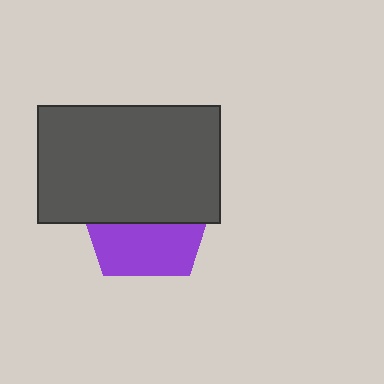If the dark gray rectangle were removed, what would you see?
You would see the complete purple pentagon.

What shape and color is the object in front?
The object in front is a dark gray rectangle.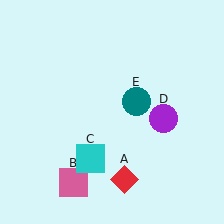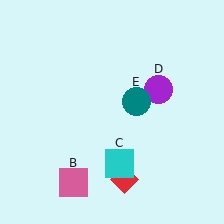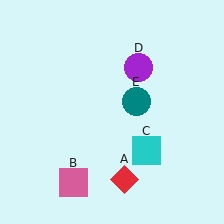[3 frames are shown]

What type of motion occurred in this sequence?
The cyan square (object C), purple circle (object D) rotated counterclockwise around the center of the scene.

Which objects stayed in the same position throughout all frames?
Red diamond (object A) and pink square (object B) and teal circle (object E) remained stationary.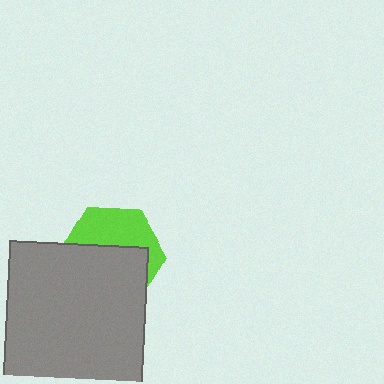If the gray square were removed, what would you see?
You would see the complete lime hexagon.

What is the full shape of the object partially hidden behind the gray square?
The partially hidden object is a lime hexagon.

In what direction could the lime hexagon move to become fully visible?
The lime hexagon could move up. That would shift it out from behind the gray square entirely.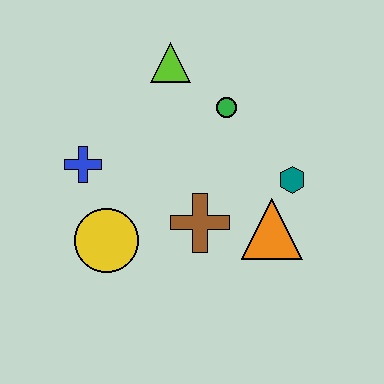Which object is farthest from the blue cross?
The teal hexagon is farthest from the blue cross.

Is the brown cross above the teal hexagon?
No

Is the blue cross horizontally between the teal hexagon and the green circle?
No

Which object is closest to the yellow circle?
The blue cross is closest to the yellow circle.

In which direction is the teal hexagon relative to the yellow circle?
The teal hexagon is to the right of the yellow circle.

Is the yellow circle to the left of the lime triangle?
Yes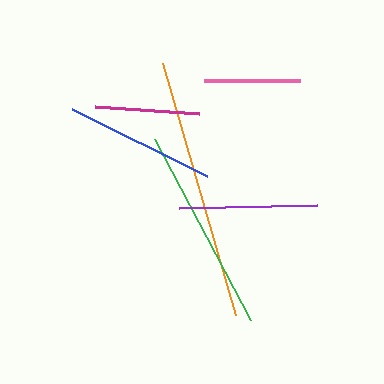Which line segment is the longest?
The orange line is the longest at approximately 263 pixels.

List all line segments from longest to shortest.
From longest to shortest: orange, green, blue, purple, magenta, pink.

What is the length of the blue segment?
The blue segment is approximately 151 pixels long.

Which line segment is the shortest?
The pink line is the shortest at approximately 97 pixels.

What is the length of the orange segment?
The orange segment is approximately 263 pixels long.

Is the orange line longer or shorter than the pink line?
The orange line is longer than the pink line.